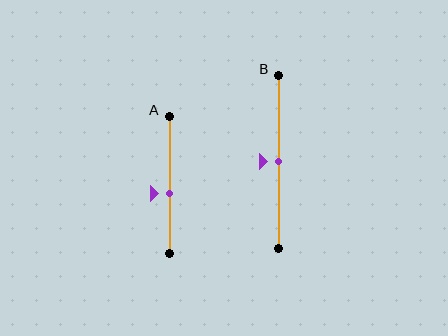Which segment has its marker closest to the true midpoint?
Segment B has its marker closest to the true midpoint.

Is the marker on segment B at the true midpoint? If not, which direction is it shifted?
Yes, the marker on segment B is at the true midpoint.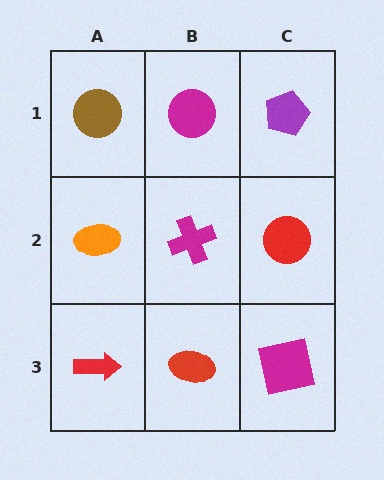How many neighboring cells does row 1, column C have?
2.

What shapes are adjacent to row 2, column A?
A brown circle (row 1, column A), a red arrow (row 3, column A), a magenta cross (row 2, column B).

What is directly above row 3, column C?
A red circle.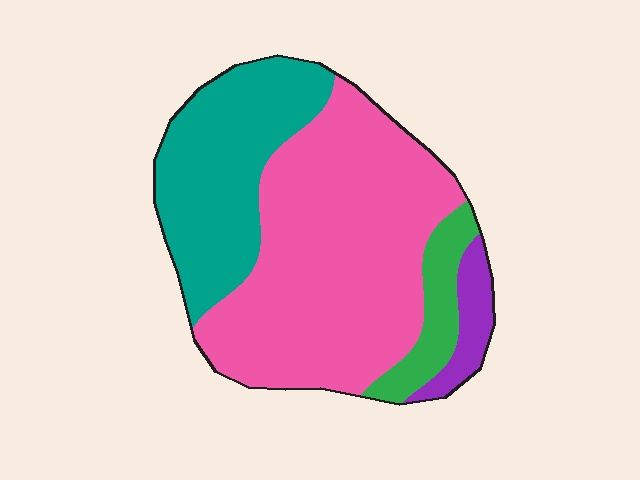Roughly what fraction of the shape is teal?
Teal takes up about one quarter (1/4) of the shape.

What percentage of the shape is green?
Green covers 9% of the shape.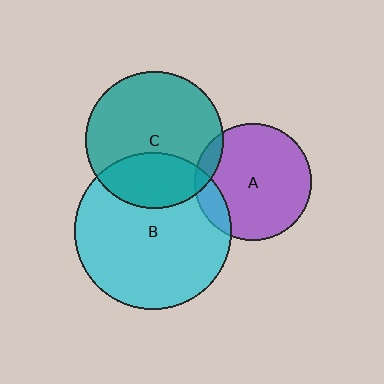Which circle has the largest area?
Circle B (cyan).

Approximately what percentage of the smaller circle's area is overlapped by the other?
Approximately 30%.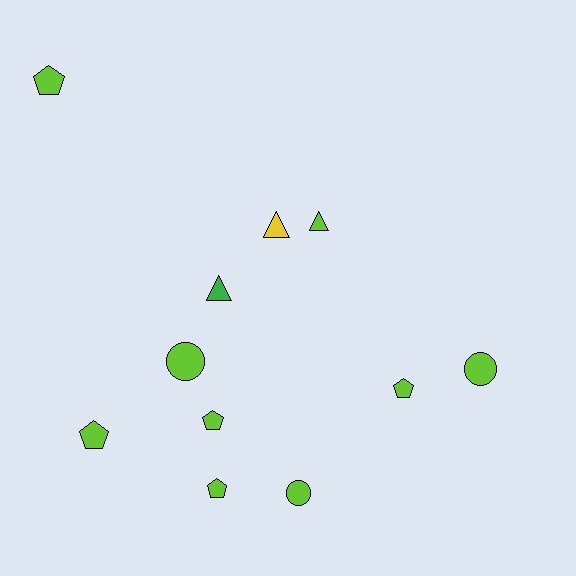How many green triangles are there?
There is 1 green triangle.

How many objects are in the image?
There are 11 objects.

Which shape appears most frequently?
Pentagon, with 5 objects.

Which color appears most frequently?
Lime, with 9 objects.